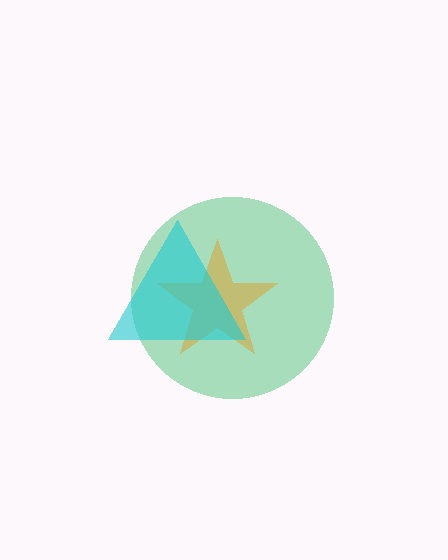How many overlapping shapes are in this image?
There are 3 overlapping shapes in the image.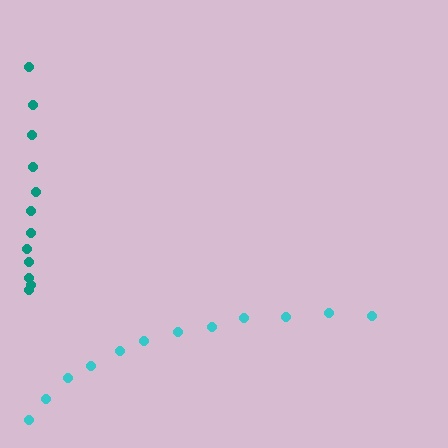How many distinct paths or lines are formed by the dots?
There are 2 distinct paths.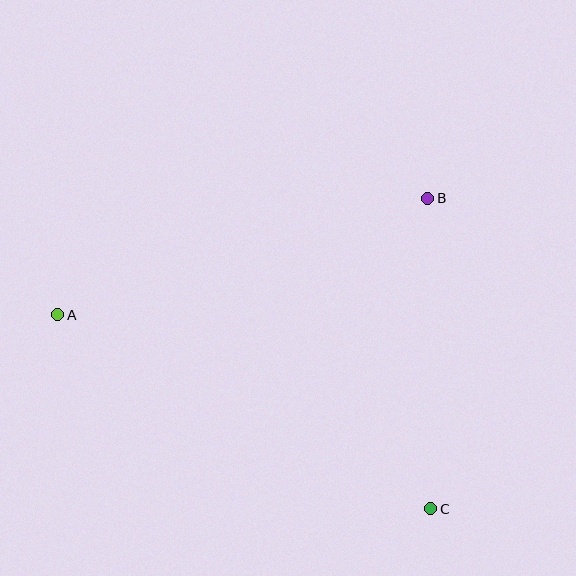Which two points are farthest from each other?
Points A and C are farthest from each other.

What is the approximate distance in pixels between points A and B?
The distance between A and B is approximately 388 pixels.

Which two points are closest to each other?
Points B and C are closest to each other.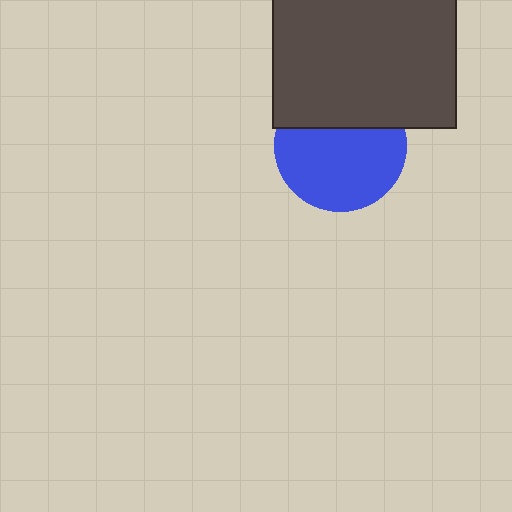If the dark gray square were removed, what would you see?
You would see the complete blue circle.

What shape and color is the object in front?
The object in front is a dark gray square.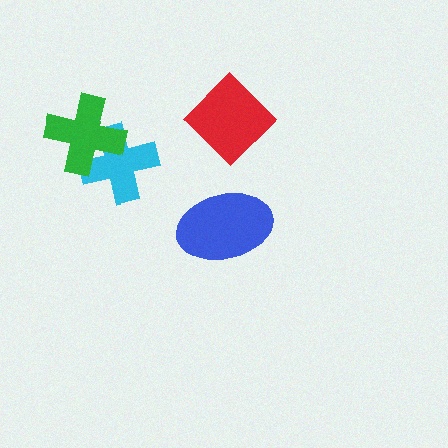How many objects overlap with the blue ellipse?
0 objects overlap with the blue ellipse.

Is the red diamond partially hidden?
No, no other shape covers it.